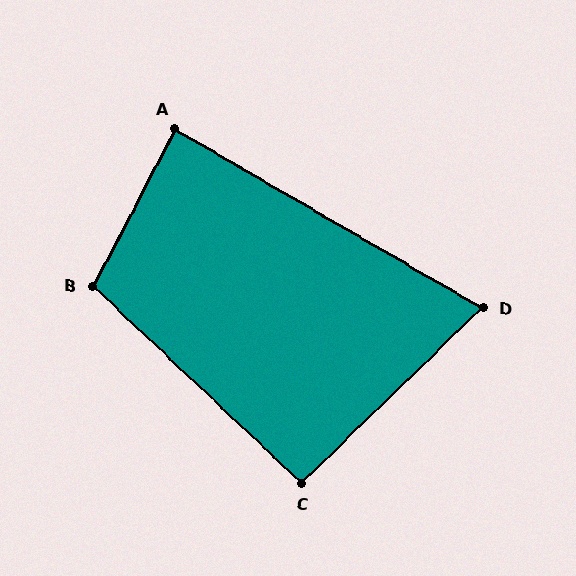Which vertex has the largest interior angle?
B, at approximately 106 degrees.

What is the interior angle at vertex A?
Approximately 87 degrees (approximately right).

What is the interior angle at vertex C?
Approximately 93 degrees (approximately right).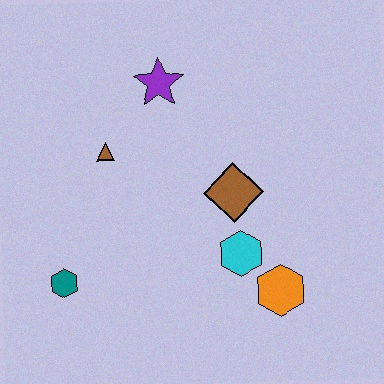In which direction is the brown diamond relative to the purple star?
The brown diamond is below the purple star.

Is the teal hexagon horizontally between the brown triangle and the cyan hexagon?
No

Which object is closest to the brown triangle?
The purple star is closest to the brown triangle.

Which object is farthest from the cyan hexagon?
The purple star is farthest from the cyan hexagon.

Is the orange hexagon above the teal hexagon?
No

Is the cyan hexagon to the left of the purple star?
No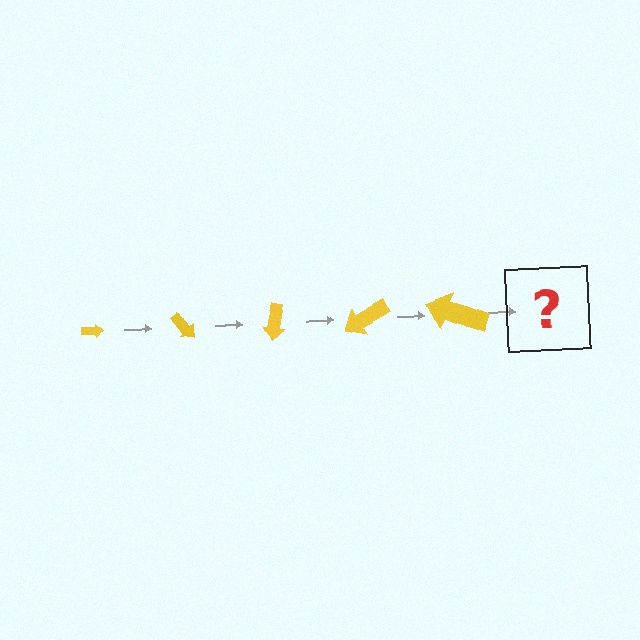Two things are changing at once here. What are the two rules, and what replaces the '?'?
The two rules are that the arrow grows larger each step and it rotates 50 degrees each step. The '?' should be an arrow, larger than the previous one and rotated 250 degrees from the start.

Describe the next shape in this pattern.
It should be an arrow, larger than the previous one and rotated 250 degrees from the start.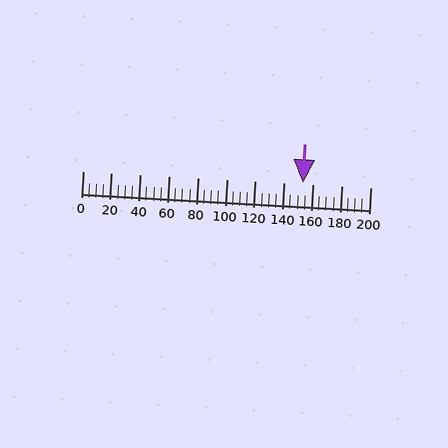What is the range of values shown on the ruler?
The ruler shows values from 0 to 200.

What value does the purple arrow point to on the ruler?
The purple arrow points to approximately 153.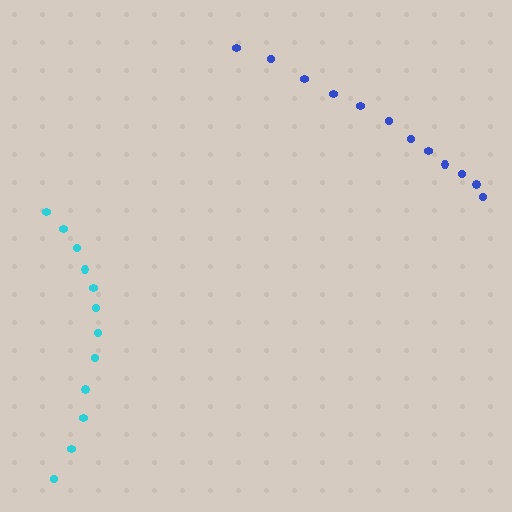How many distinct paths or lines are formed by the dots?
There are 2 distinct paths.